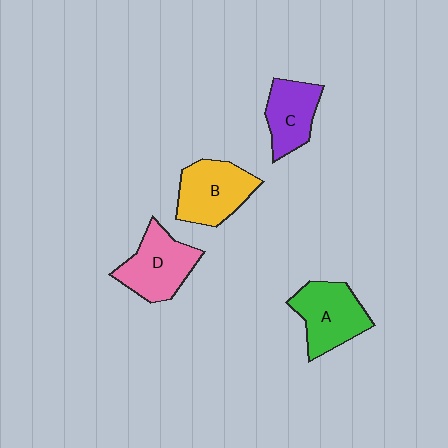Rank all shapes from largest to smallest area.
From largest to smallest: B (yellow), A (green), D (pink), C (purple).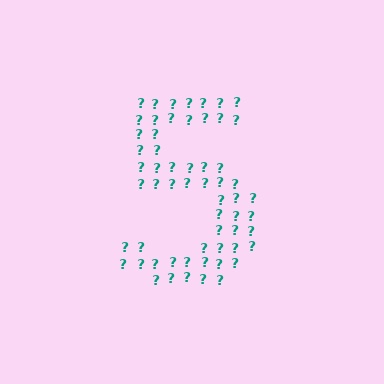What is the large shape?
The large shape is the digit 5.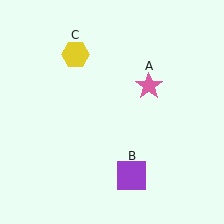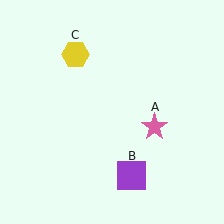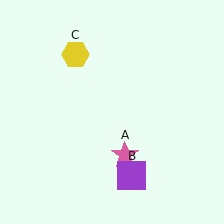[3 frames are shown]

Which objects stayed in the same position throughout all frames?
Purple square (object B) and yellow hexagon (object C) remained stationary.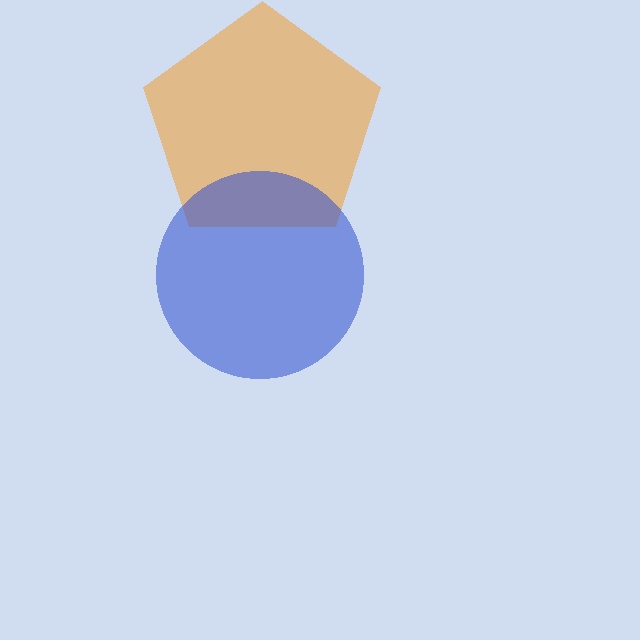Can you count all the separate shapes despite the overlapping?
Yes, there are 2 separate shapes.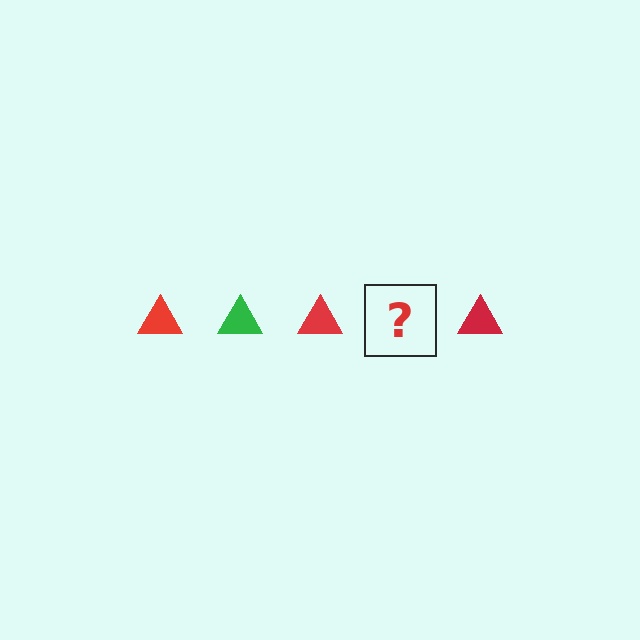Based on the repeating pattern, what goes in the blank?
The blank should be a green triangle.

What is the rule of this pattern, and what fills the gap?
The rule is that the pattern cycles through red, green triangles. The gap should be filled with a green triangle.